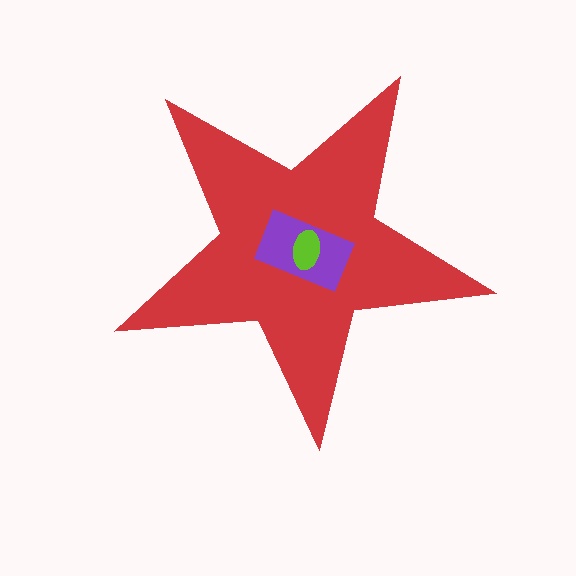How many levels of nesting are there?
3.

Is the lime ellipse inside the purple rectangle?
Yes.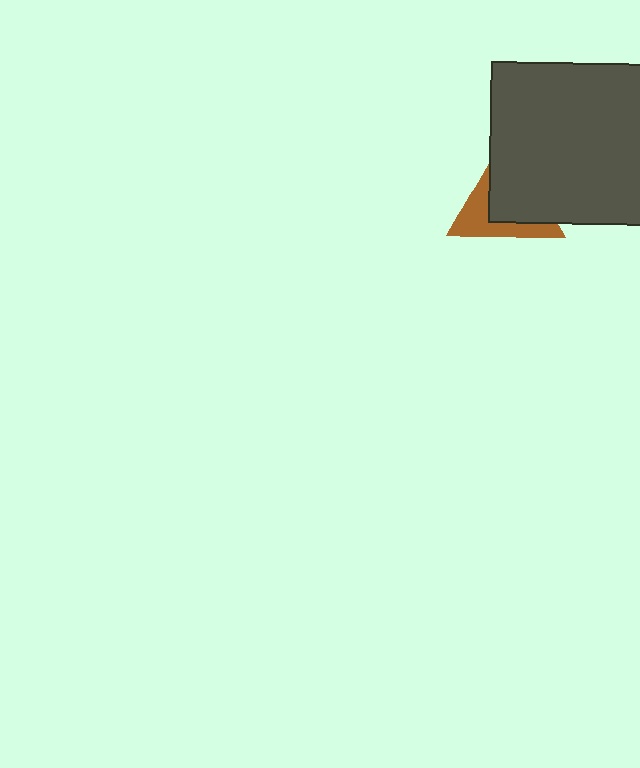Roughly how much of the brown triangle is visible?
A small part of it is visible (roughly 42%).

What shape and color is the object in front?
The object in front is a dark gray square.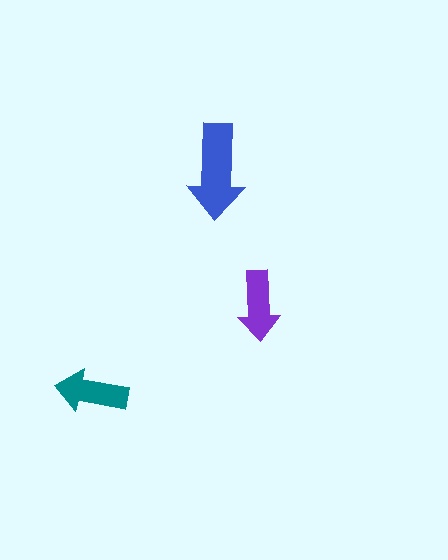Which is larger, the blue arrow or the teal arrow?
The blue one.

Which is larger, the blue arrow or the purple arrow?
The blue one.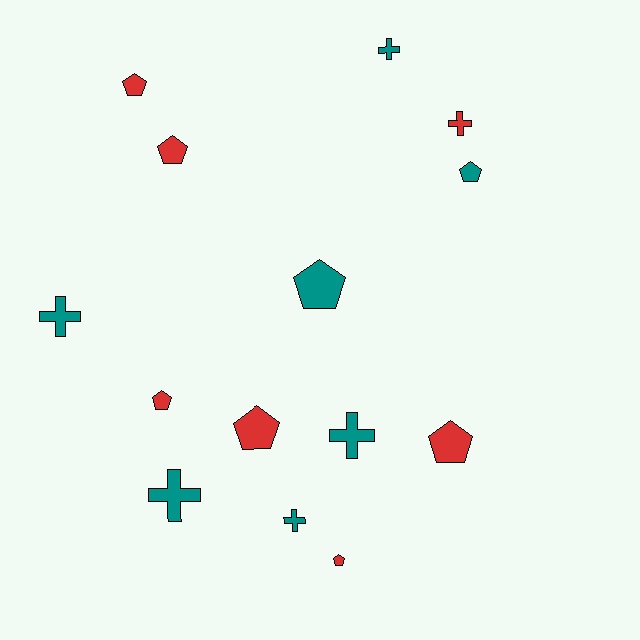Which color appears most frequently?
Teal, with 7 objects.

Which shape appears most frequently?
Pentagon, with 8 objects.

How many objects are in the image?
There are 14 objects.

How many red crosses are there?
There is 1 red cross.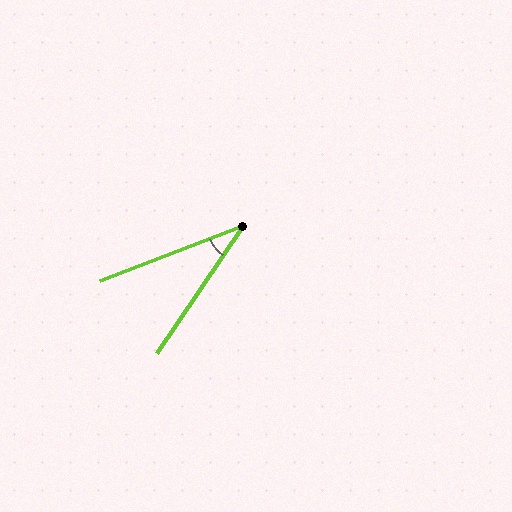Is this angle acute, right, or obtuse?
It is acute.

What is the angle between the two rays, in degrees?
Approximately 35 degrees.